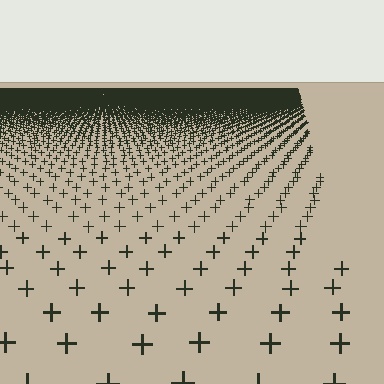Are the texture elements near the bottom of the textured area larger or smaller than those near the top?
Larger. Near the bottom, elements are closer to the viewer and appear at a bigger on-screen size.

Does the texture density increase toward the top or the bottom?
Density increases toward the top.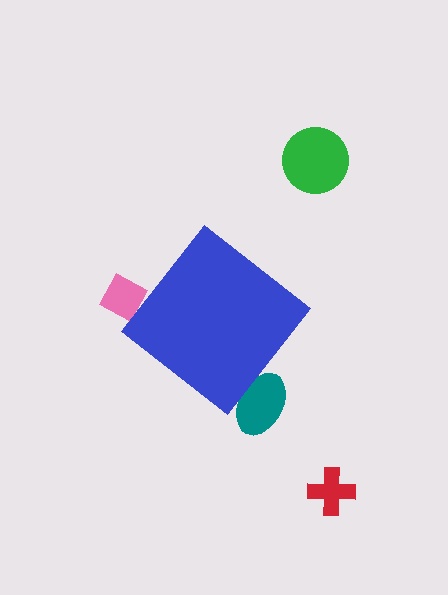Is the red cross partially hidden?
No, the red cross is fully visible.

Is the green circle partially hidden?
No, the green circle is fully visible.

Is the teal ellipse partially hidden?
Yes, the teal ellipse is partially hidden behind the blue diamond.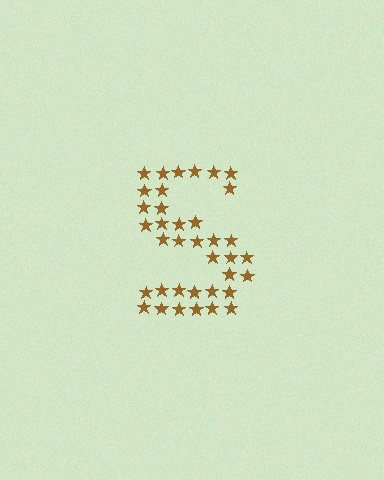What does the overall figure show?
The overall figure shows the letter S.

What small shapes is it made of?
It is made of small stars.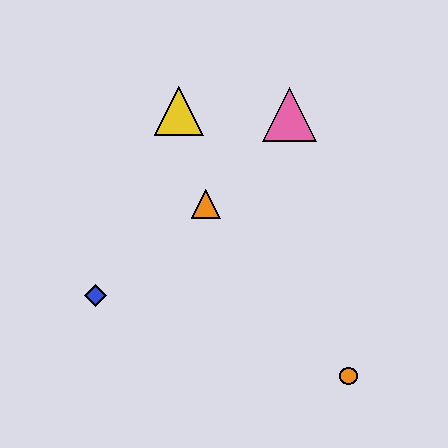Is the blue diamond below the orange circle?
No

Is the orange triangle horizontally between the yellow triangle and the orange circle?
Yes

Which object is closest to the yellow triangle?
The orange triangle is closest to the yellow triangle.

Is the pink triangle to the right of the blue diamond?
Yes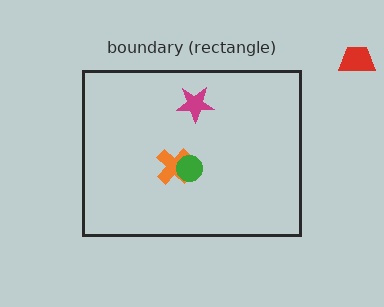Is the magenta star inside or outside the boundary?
Inside.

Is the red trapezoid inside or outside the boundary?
Outside.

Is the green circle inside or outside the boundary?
Inside.